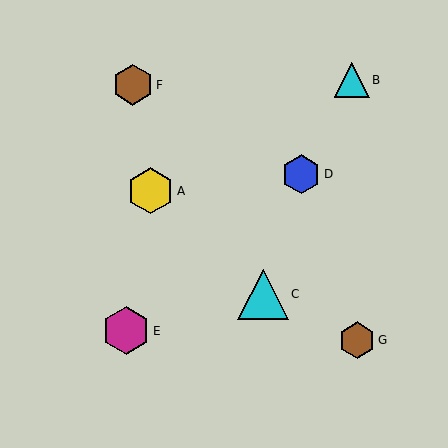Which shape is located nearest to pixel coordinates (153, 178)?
The yellow hexagon (labeled A) at (151, 191) is nearest to that location.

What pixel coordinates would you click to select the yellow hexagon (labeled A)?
Click at (151, 191) to select the yellow hexagon A.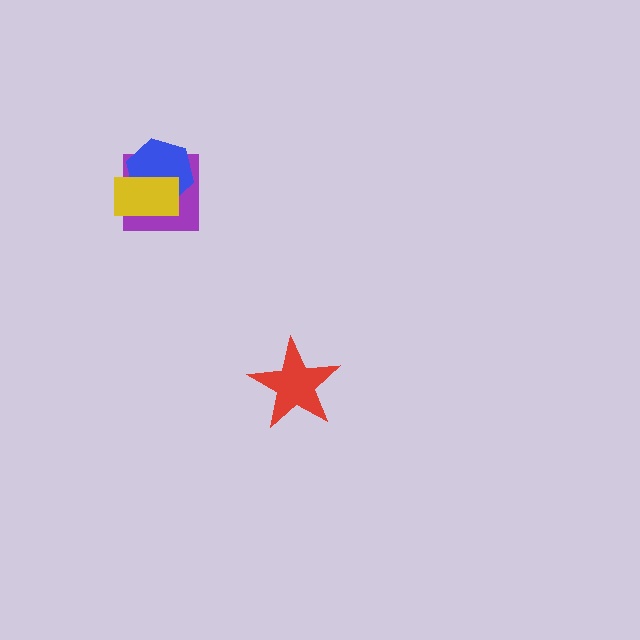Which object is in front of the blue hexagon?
The yellow rectangle is in front of the blue hexagon.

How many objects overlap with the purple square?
2 objects overlap with the purple square.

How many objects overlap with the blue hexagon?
2 objects overlap with the blue hexagon.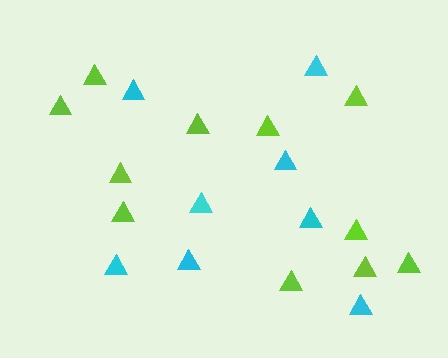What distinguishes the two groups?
There are 2 groups: one group of cyan triangles (8) and one group of lime triangles (11).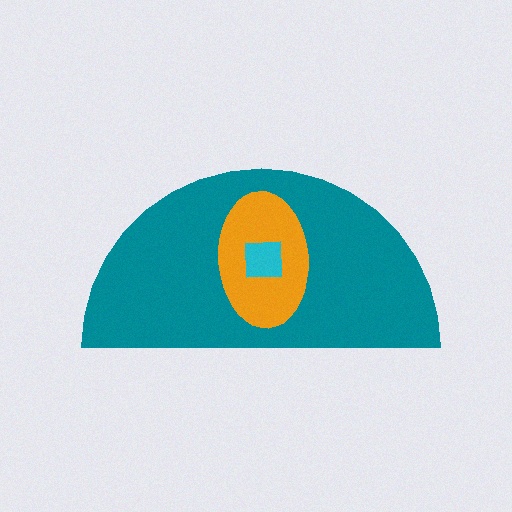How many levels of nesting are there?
3.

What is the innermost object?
The cyan square.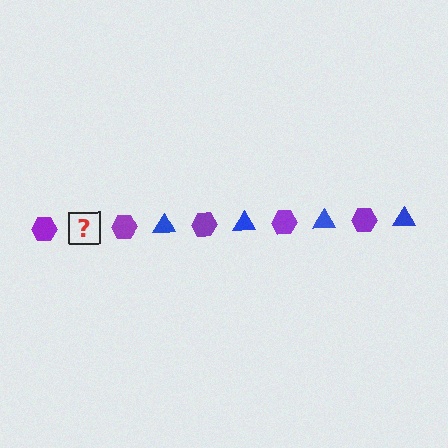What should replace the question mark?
The question mark should be replaced with a blue triangle.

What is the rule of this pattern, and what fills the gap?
The rule is that the pattern alternates between purple hexagon and blue triangle. The gap should be filled with a blue triangle.